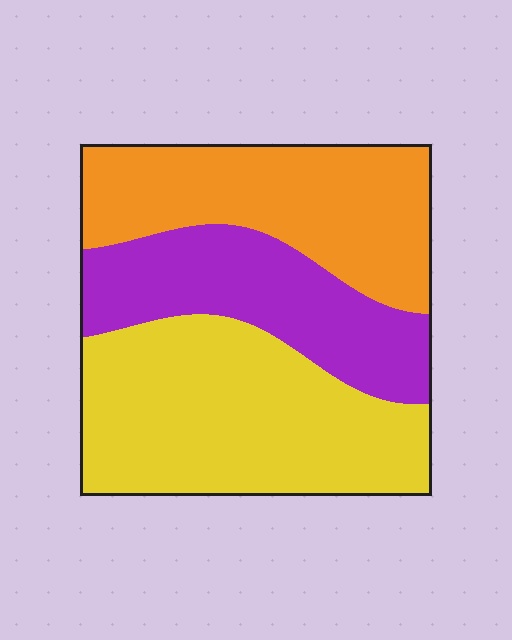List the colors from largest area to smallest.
From largest to smallest: yellow, orange, purple.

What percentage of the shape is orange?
Orange takes up between a sixth and a third of the shape.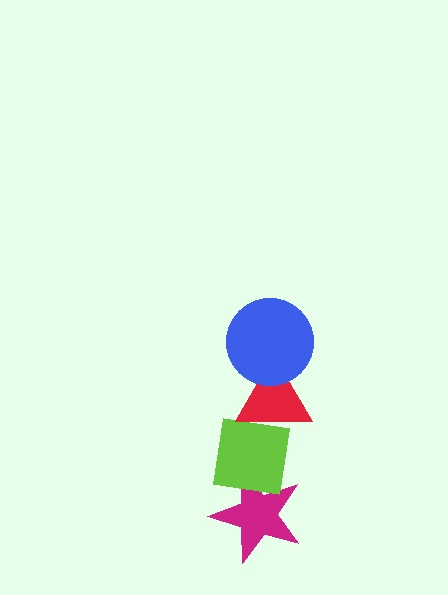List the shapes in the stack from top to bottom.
From top to bottom: the blue circle, the red triangle, the lime square, the magenta star.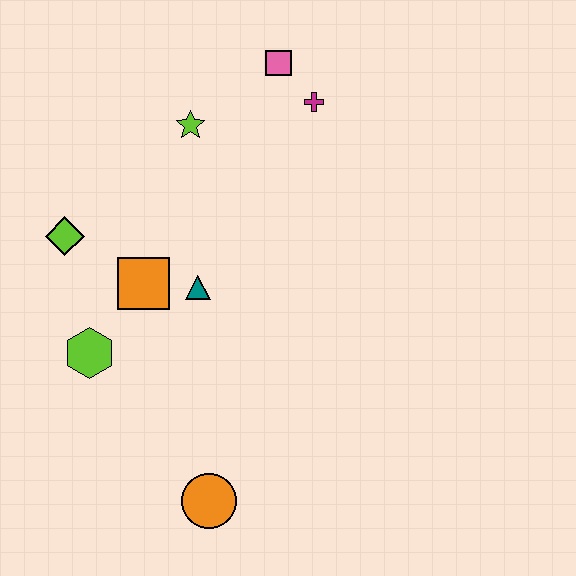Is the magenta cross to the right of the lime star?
Yes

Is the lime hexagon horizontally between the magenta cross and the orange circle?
No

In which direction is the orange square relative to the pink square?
The orange square is below the pink square.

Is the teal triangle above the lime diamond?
No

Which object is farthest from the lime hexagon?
The pink square is farthest from the lime hexagon.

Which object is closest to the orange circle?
The lime hexagon is closest to the orange circle.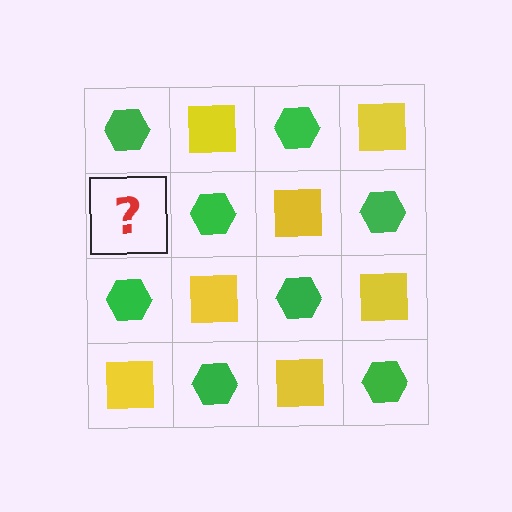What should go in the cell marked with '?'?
The missing cell should contain a yellow square.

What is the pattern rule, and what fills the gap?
The rule is that it alternates green hexagon and yellow square in a checkerboard pattern. The gap should be filled with a yellow square.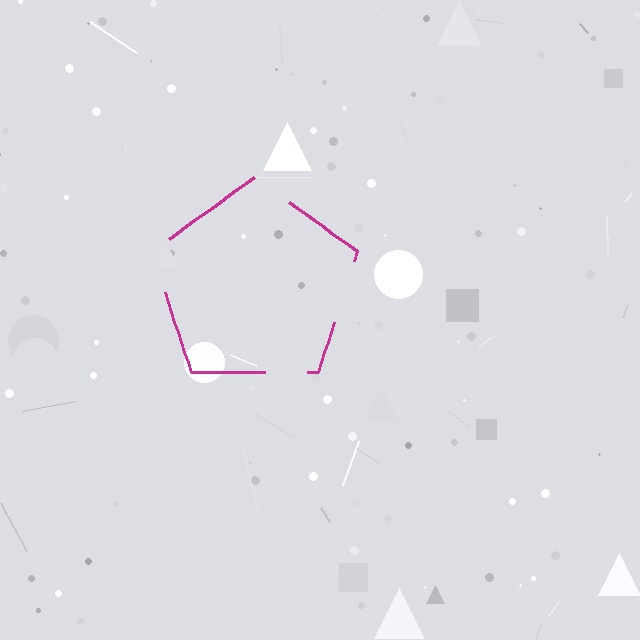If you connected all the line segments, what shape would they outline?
They would outline a pentagon.